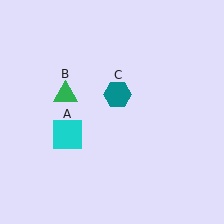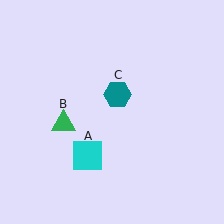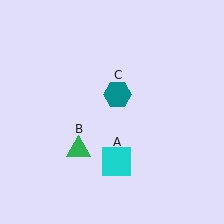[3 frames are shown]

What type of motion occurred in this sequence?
The cyan square (object A), green triangle (object B) rotated counterclockwise around the center of the scene.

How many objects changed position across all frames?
2 objects changed position: cyan square (object A), green triangle (object B).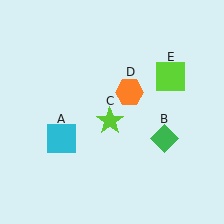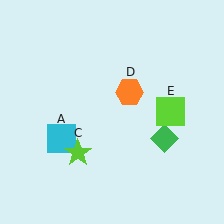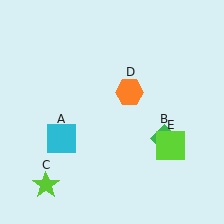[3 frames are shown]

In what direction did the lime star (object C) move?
The lime star (object C) moved down and to the left.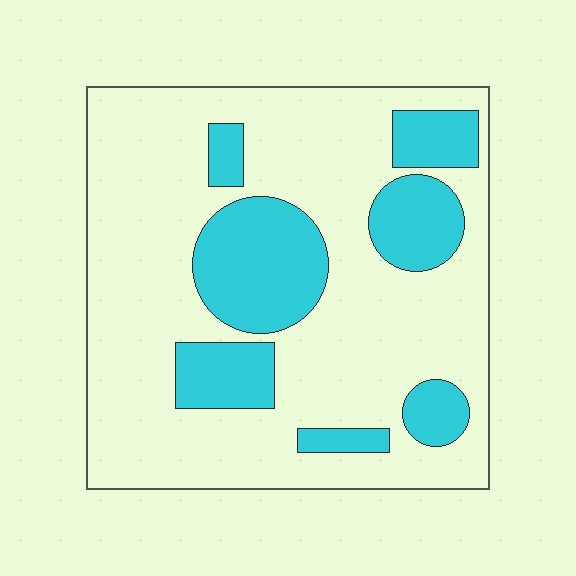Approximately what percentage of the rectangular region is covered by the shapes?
Approximately 25%.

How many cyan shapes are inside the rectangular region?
7.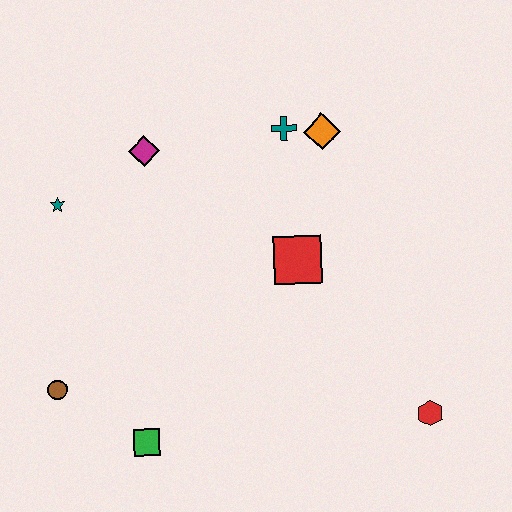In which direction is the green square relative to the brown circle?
The green square is to the right of the brown circle.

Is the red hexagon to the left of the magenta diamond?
No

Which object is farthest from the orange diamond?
The brown circle is farthest from the orange diamond.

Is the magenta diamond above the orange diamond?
No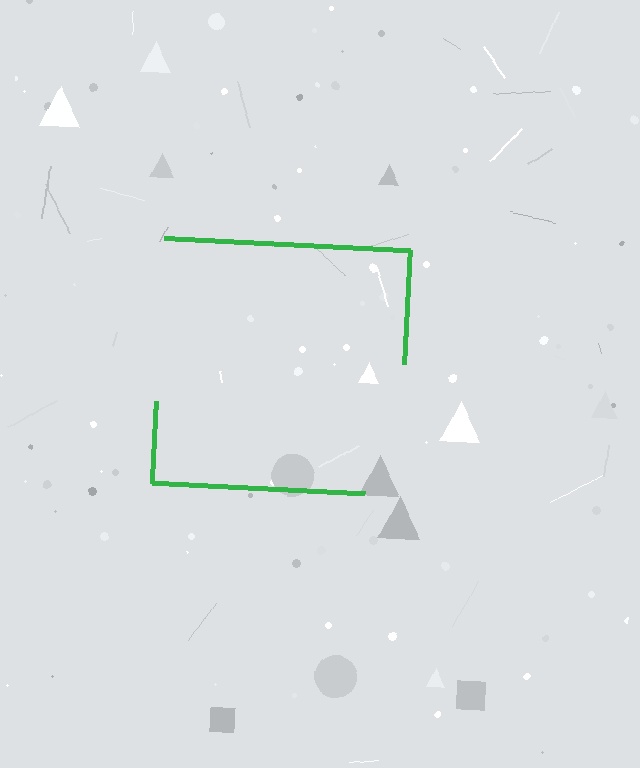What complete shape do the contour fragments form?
The contour fragments form a square.